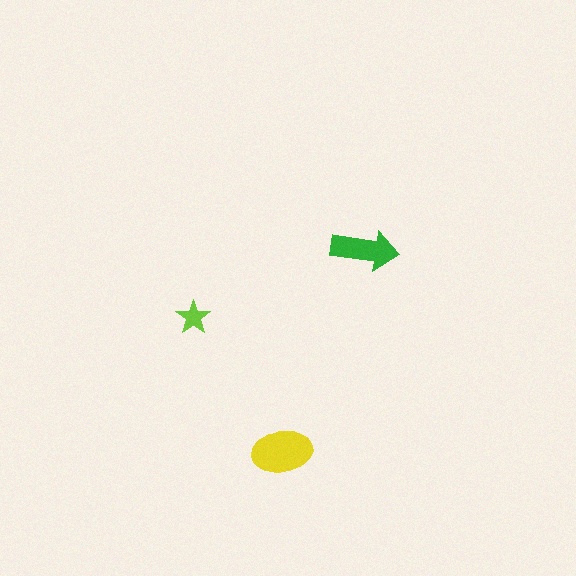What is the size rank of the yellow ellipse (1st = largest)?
1st.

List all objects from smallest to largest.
The lime star, the green arrow, the yellow ellipse.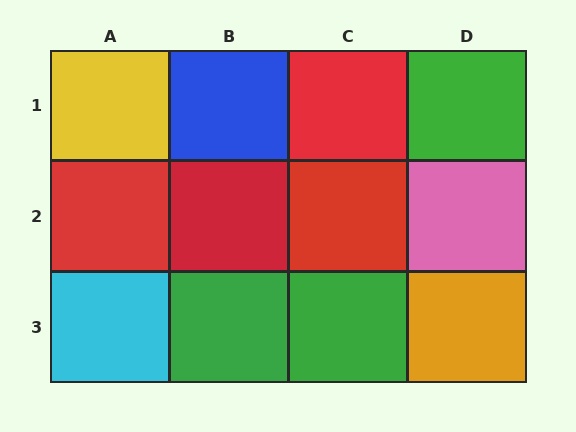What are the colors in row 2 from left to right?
Red, red, red, pink.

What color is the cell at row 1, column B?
Blue.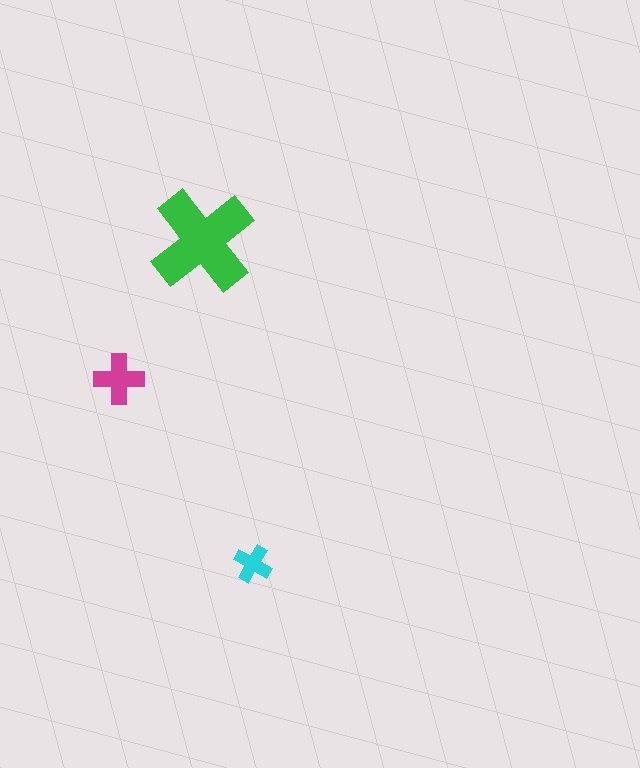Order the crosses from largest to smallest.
the green one, the magenta one, the cyan one.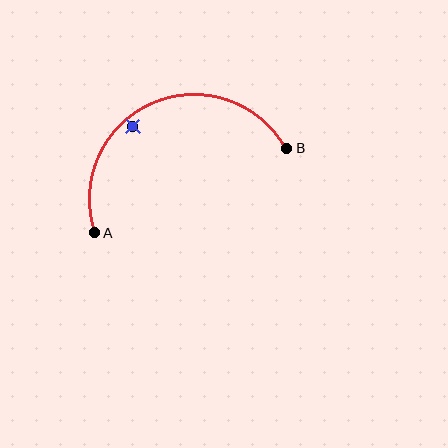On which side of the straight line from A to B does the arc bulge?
The arc bulges above the straight line connecting A and B.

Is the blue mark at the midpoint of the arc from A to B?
No — the blue mark does not lie on the arc at all. It sits slightly inside the curve.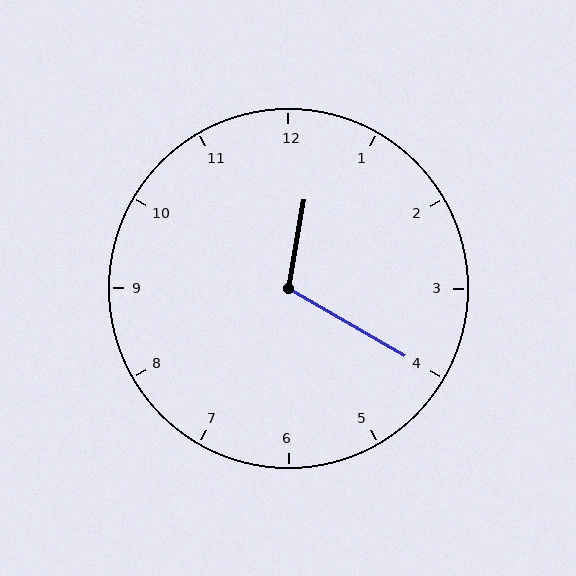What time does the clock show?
12:20.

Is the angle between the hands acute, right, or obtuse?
It is obtuse.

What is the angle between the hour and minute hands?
Approximately 110 degrees.